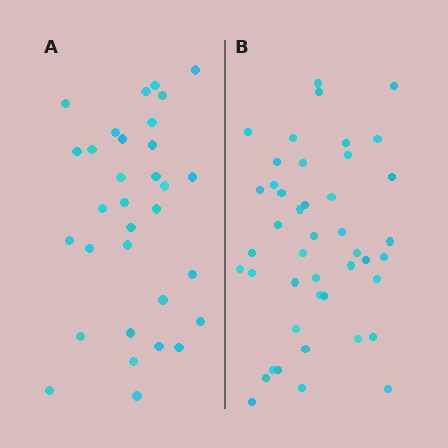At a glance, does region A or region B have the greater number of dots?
Region B (the right region) has more dots.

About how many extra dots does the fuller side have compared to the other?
Region B has roughly 12 or so more dots than region A.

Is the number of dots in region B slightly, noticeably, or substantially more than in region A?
Region B has noticeably more, but not dramatically so. The ratio is roughly 1.4 to 1.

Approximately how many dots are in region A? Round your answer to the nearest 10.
About 30 dots. (The exact count is 32, which rounds to 30.)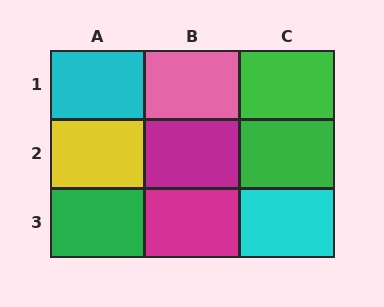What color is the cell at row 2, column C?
Green.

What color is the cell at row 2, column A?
Yellow.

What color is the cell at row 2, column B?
Magenta.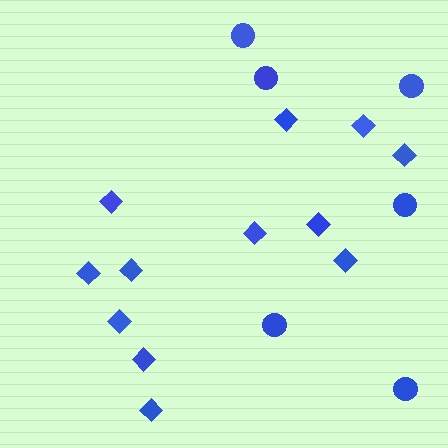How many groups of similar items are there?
There are 2 groups: one group of circles (6) and one group of diamonds (12).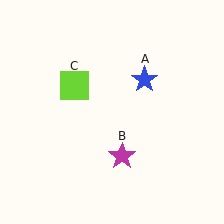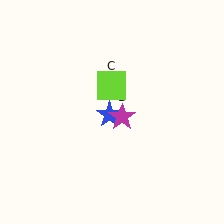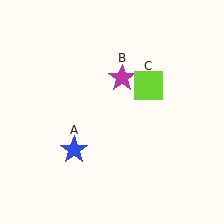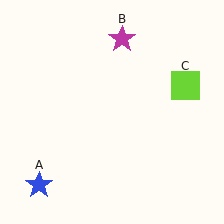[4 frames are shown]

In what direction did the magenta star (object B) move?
The magenta star (object B) moved up.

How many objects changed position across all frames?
3 objects changed position: blue star (object A), magenta star (object B), lime square (object C).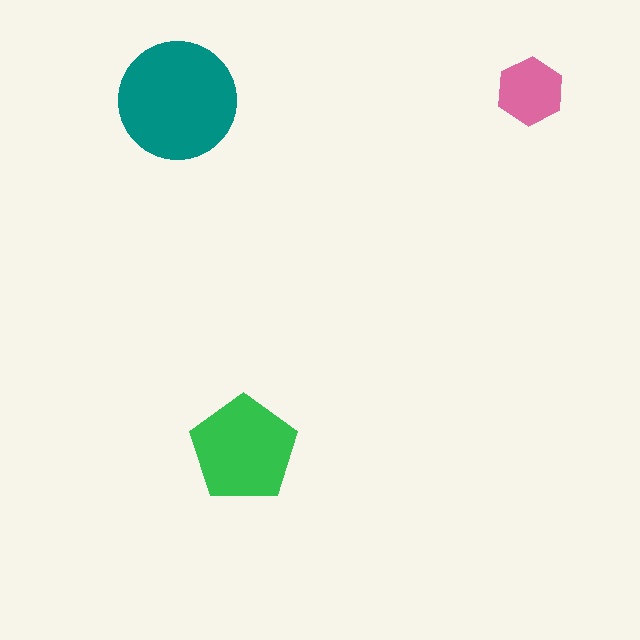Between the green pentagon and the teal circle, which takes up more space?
The teal circle.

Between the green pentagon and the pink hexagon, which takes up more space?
The green pentagon.